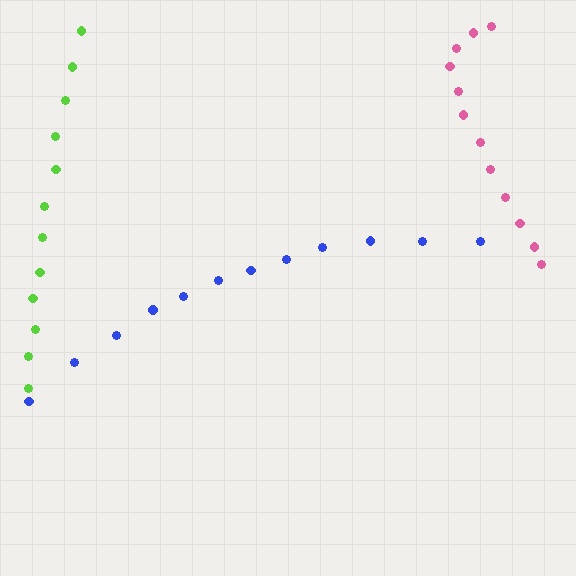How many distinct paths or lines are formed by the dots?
There are 3 distinct paths.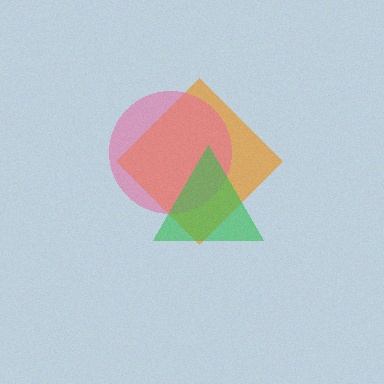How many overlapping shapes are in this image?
There are 3 overlapping shapes in the image.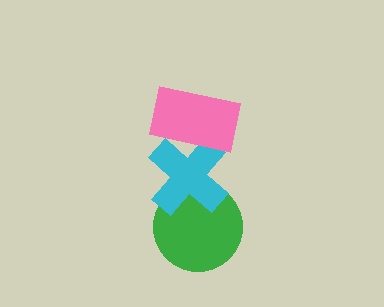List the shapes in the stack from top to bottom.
From top to bottom: the pink rectangle, the cyan cross, the green circle.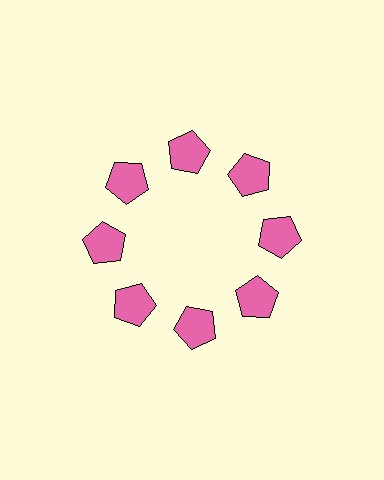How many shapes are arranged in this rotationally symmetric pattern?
There are 8 shapes, arranged in 8 groups of 1.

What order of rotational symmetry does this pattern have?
This pattern has 8-fold rotational symmetry.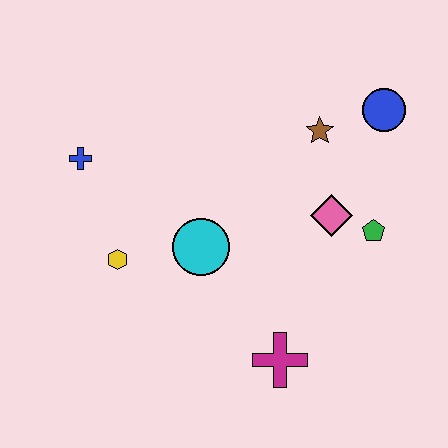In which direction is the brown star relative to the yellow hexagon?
The brown star is to the right of the yellow hexagon.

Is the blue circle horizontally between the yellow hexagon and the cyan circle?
No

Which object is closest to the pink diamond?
The green pentagon is closest to the pink diamond.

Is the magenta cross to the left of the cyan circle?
No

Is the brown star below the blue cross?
No